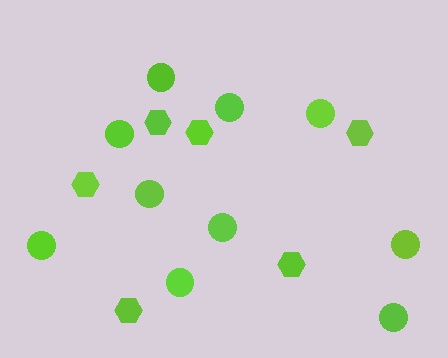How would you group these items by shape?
There are 2 groups: one group of hexagons (6) and one group of circles (10).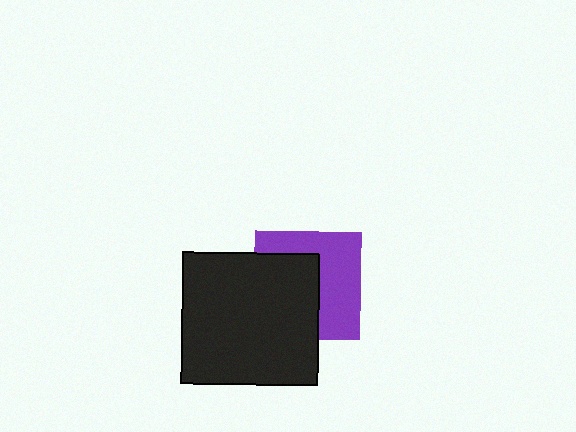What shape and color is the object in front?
The object in front is a black rectangle.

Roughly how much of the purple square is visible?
About half of it is visible (roughly 50%).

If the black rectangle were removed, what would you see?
You would see the complete purple square.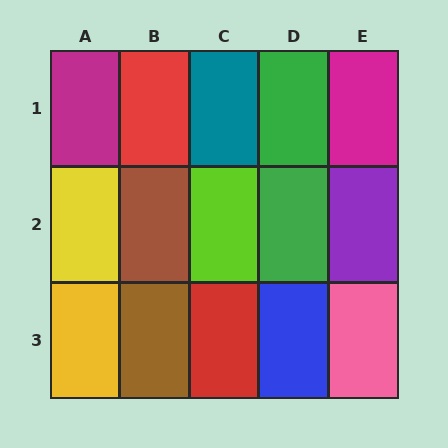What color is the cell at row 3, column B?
Brown.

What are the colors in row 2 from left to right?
Yellow, brown, lime, green, purple.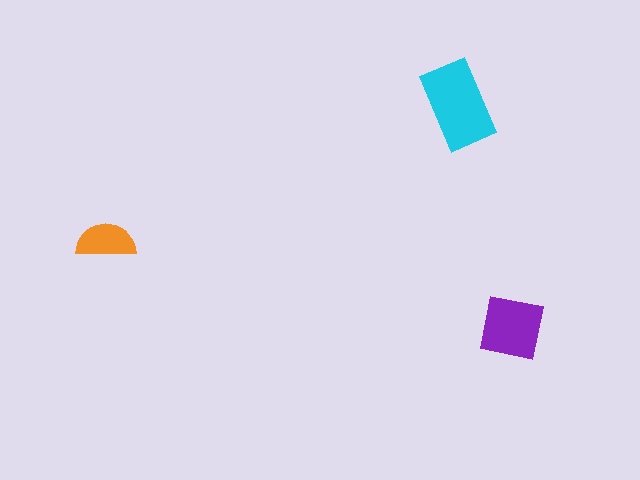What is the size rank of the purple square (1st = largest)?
2nd.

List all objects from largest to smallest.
The cyan rectangle, the purple square, the orange semicircle.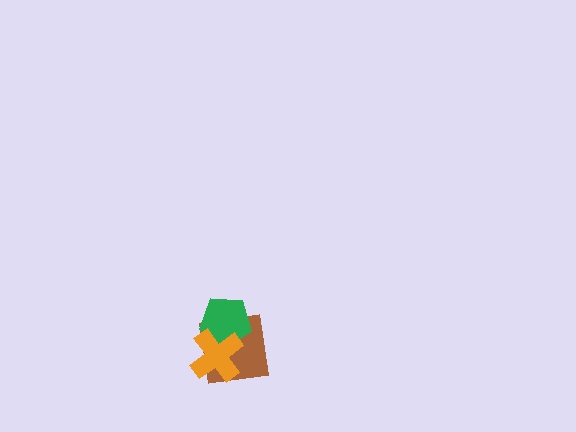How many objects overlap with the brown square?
2 objects overlap with the brown square.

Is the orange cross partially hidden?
No, no other shape covers it.